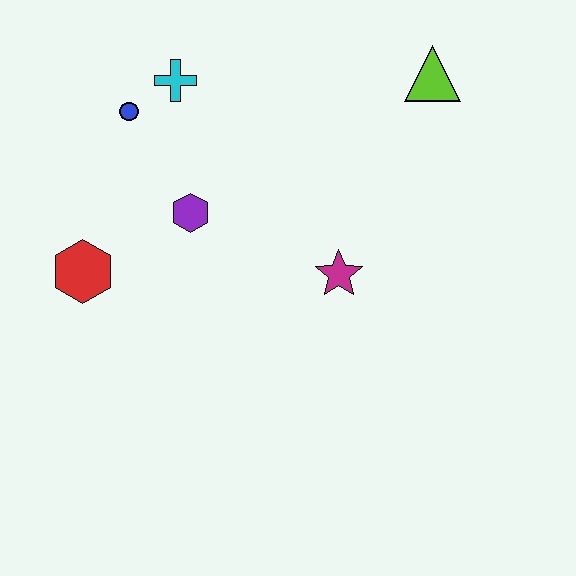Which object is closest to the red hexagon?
The purple hexagon is closest to the red hexagon.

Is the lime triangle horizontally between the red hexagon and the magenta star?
No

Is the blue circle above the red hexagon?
Yes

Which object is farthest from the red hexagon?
The lime triangle is farthest from the red hexagon.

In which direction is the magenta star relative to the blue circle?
The magenta star is to the right of the blue circle.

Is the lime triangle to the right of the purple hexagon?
Yes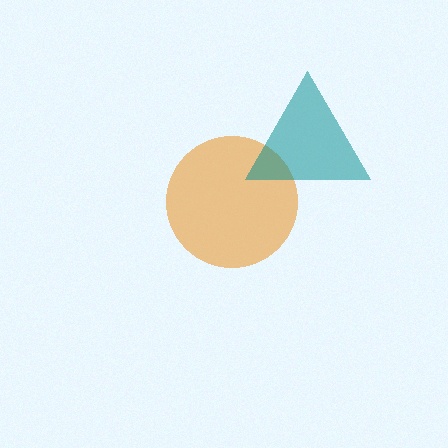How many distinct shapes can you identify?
There are 2 distinct shapes: an orange circle, a teal triangle.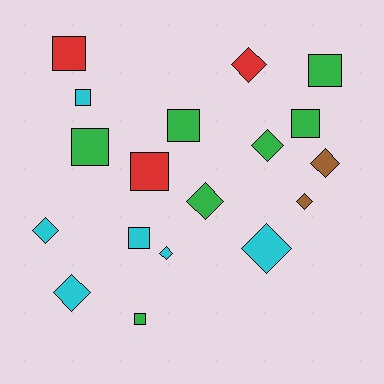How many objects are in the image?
There are 18 objects.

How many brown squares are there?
There are no brown squares.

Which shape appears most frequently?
Diamond, with 9 objects.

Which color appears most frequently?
Green, with 7 objects.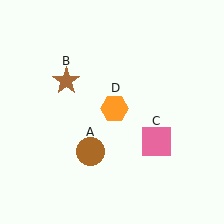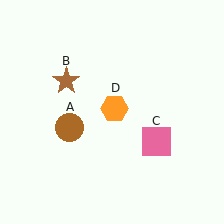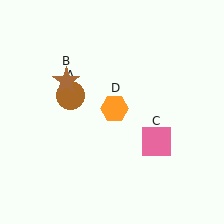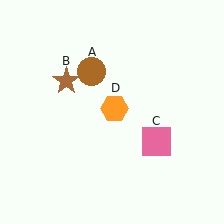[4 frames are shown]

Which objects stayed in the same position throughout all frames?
Brown star (object B) and pink square (object C) and orange hexagon (object D) remained stationary.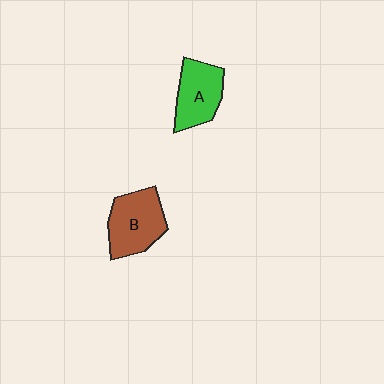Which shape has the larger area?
Shape B (brown).